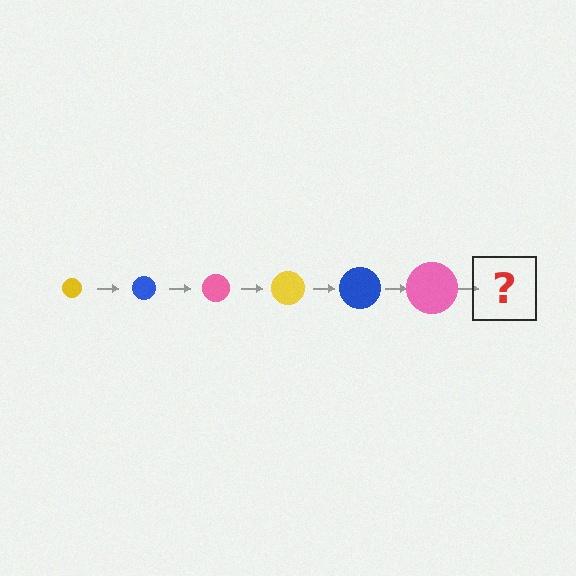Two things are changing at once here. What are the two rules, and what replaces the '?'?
The two rules are that the circle grows larger each step and the color cycles through yellow, blue, and pink. The '?' should be a yellow circle, larger than the previous one.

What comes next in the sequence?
The next element should be a yellow circle, larger than the previous one.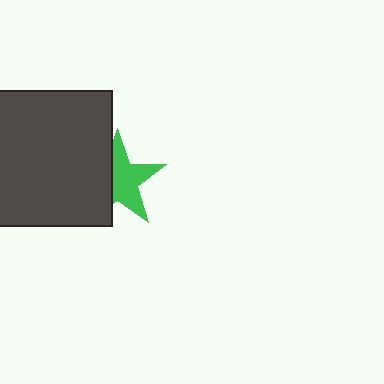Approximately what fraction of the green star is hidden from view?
Roughly 42% of the green star is hidden behind the dark gray square.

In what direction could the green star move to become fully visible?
The green star could move right. That would shift it out from behind the dark gray square entirely.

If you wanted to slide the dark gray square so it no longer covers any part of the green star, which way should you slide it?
Slide it left — that is the most direct way to separate the two shapes.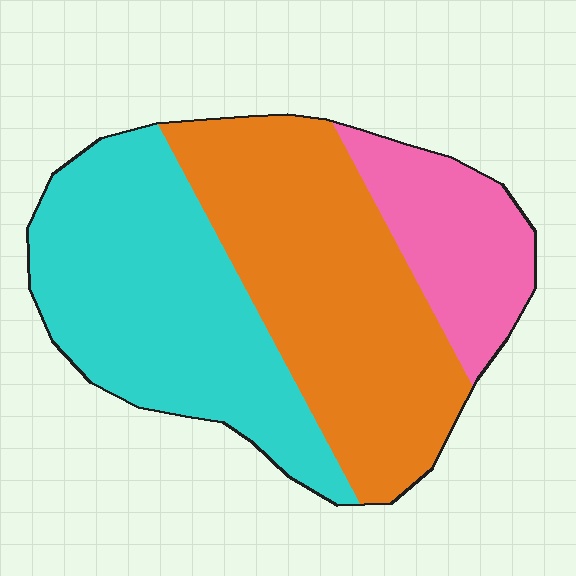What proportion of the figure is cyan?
Cyan takes up about two fifths (2/5) of the figure.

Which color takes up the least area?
Pink, at roughly 20%.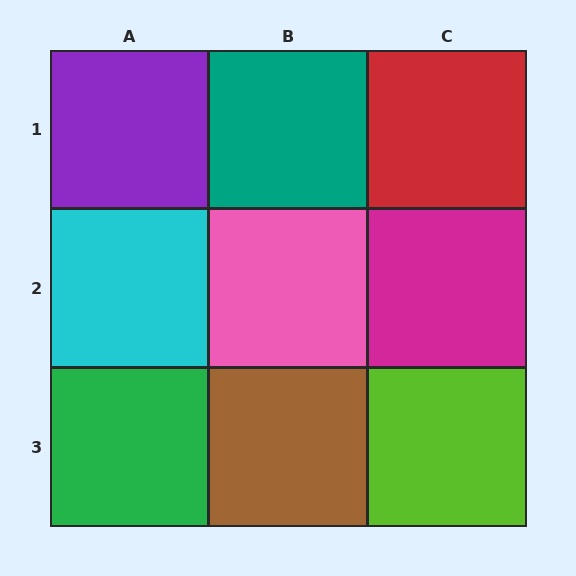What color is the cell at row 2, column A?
Cyan.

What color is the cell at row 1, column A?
Purple.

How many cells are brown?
1 cell is brown.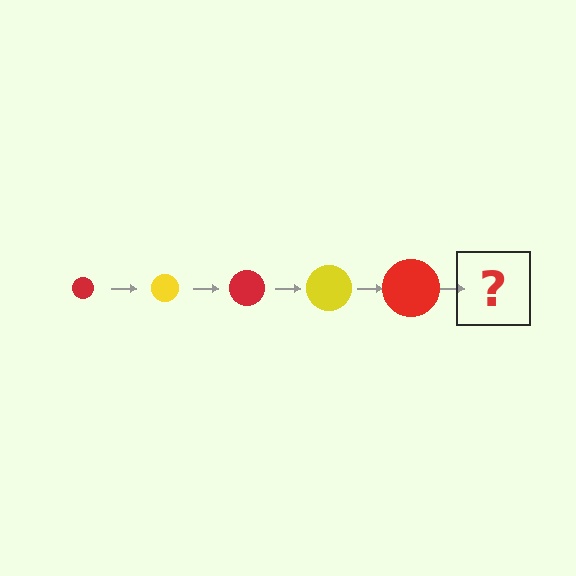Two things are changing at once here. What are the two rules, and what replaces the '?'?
The two rules are that the circle grows larger each step and the color cycles through red and yellow. The '?' should be a yellow circle, larger than the previous one.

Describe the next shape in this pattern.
It should be a yellow circle, larger than the previous one.